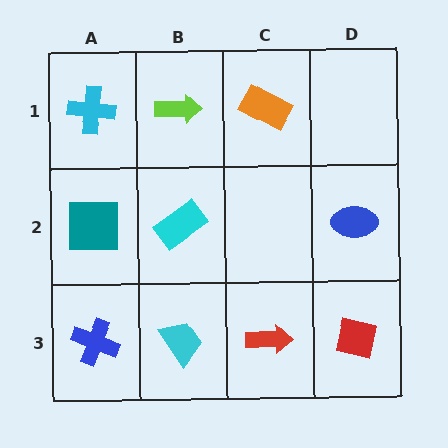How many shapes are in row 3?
4 shapes.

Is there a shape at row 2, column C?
No, that cell is empty.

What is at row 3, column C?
A red arrow.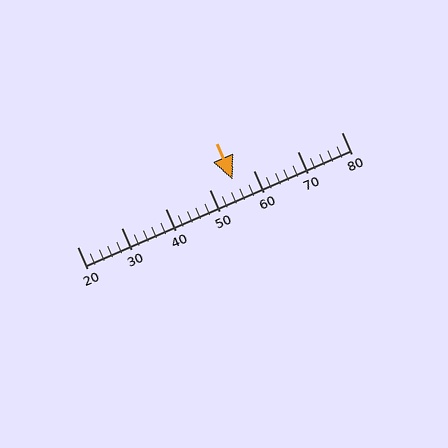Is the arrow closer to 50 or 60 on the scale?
The arrow is closer to 60.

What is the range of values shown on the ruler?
The ruler shows values from 20 to 80.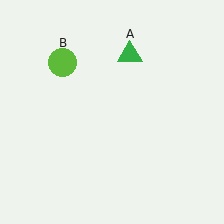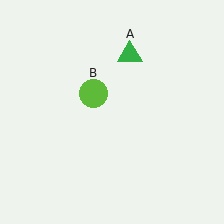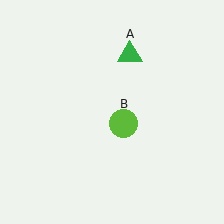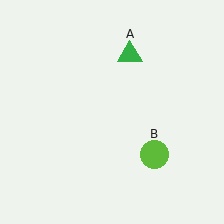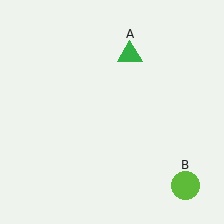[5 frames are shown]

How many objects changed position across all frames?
1 object changed position: lime circle (object B).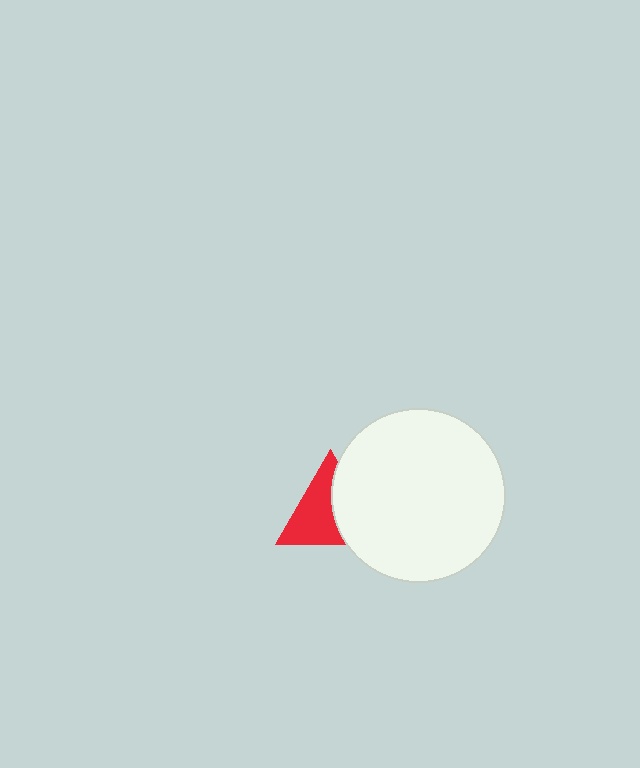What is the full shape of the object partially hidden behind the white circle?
The partially hidden object is a red triangle.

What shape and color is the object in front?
The object in front is a white circle.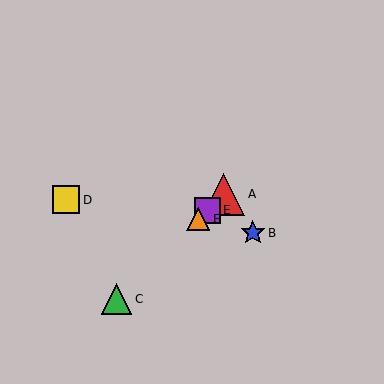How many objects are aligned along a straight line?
4 objects (A, C, E, F) are aligned along a straight line.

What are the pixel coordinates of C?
Object C is at (116, 299).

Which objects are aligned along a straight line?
Objects A, C, E, F are aligned along a straight line.